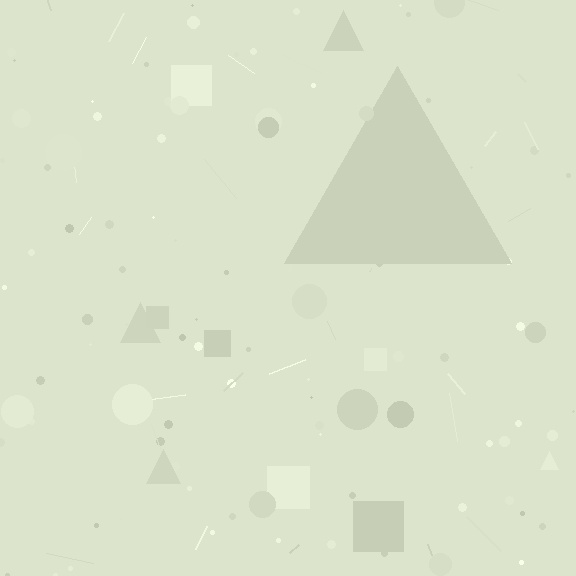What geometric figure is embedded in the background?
A triangle is embedded in the background.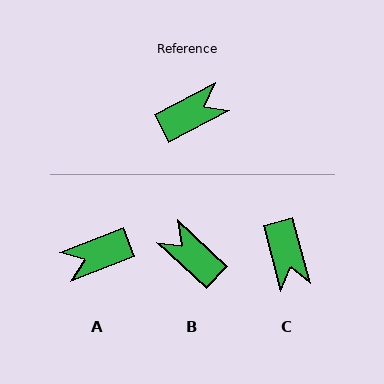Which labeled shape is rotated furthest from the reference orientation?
A, about 173 degrees away.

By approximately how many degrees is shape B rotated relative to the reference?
Approximately 109 degrees counter-clockwise.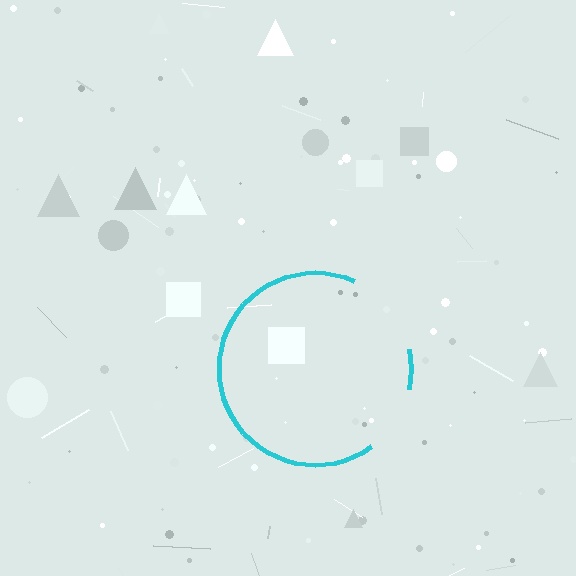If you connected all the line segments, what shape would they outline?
They would outline a circle.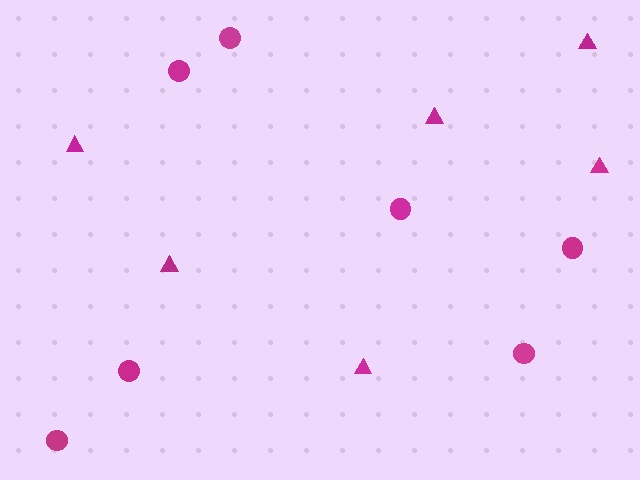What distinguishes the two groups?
There are 2 groups: one group of triangles (6) and one group of circles (7).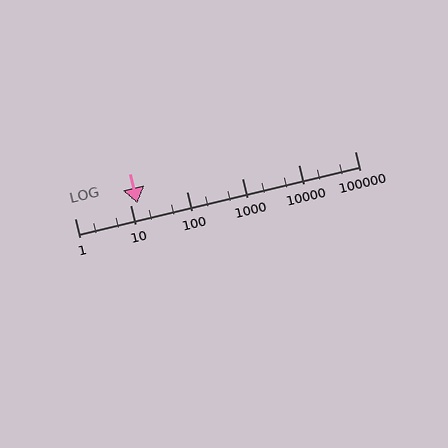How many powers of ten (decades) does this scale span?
The scale spans 5 decades, from 1 to 100000.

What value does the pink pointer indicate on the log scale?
The pointer indicates approximately 13.